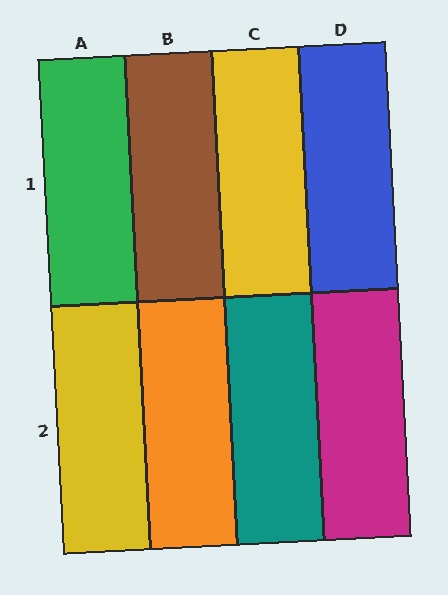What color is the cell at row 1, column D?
Blue.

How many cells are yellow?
2 cells are yellow.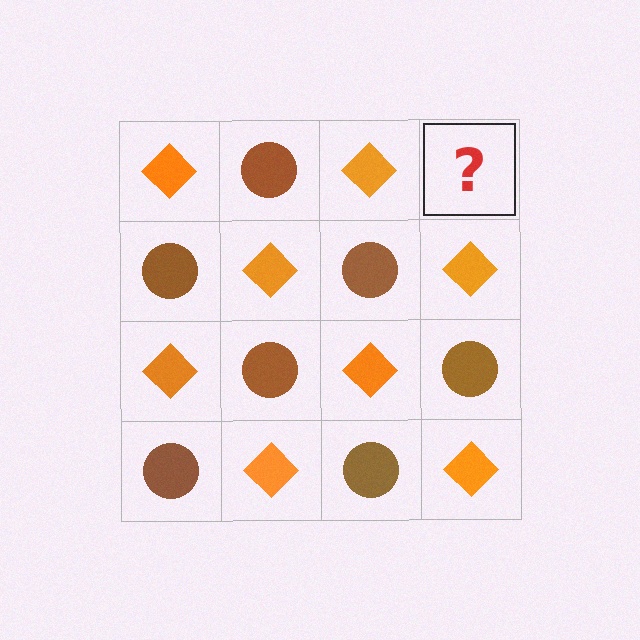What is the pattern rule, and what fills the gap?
The rule is that it alternates orange diamond and brown circle in a checkerboard pattern. The gap should be filled with a brown circle.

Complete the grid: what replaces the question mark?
The question mark should be replaced with a brown circle.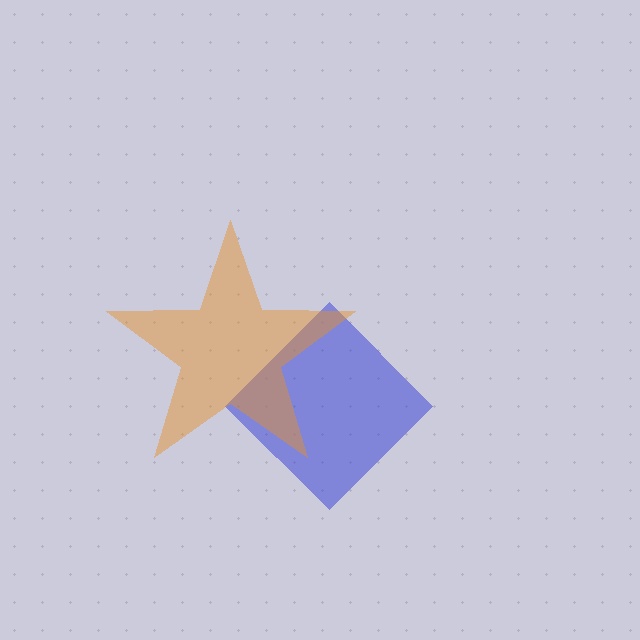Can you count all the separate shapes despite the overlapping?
Yes, there are 2 separate shapes.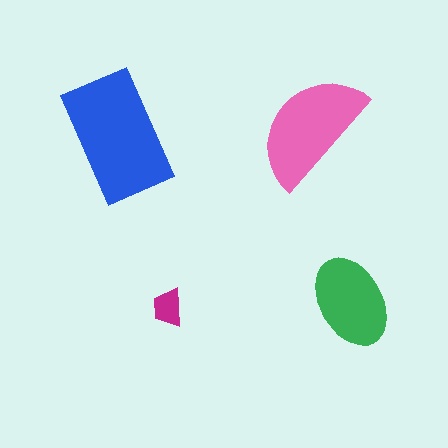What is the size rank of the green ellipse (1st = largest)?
3rd.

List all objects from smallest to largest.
The magenta trapezoid, the green ellipse, the pink semicircle, the blue rectangle.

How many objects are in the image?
There are 4 objects in the image.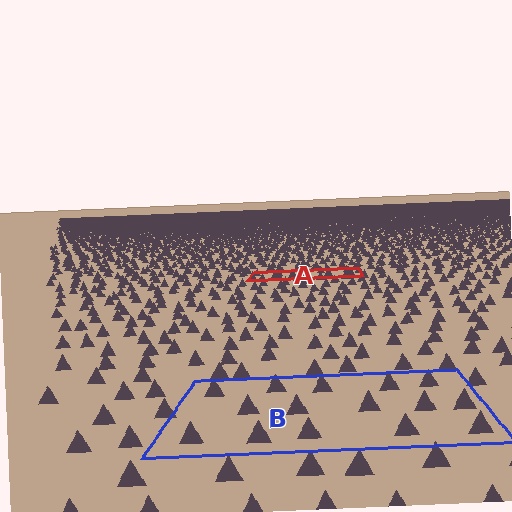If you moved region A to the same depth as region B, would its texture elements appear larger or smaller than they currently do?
They would appear larger. At a closer depth, the same texture elements are projected at a bigger on-screen size.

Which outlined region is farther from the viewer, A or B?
Region A is farther from the viewer — the texture elements inside it appear smaller and more densely packed.